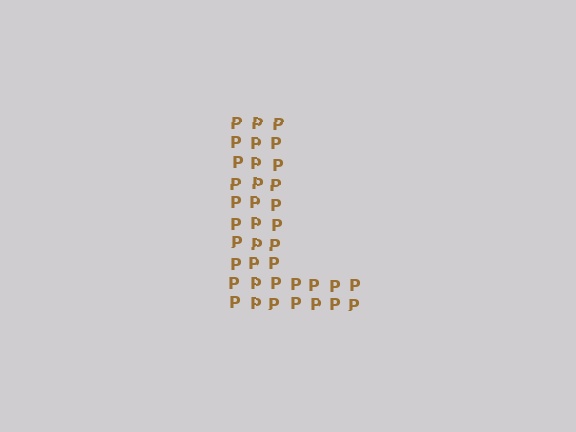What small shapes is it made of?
It is made of small letter P's.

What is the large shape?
The large shape is the letter L.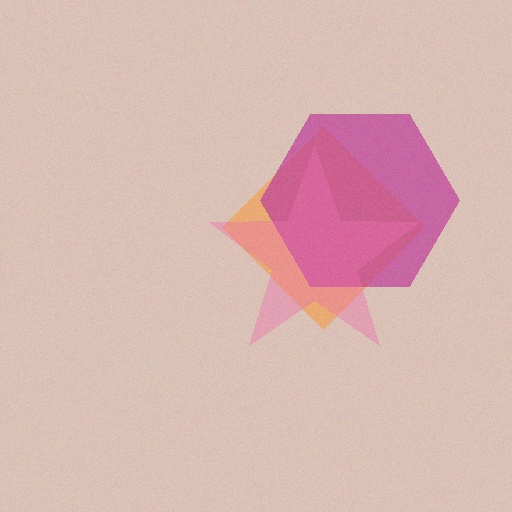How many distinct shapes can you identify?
There are 3 distinct shapes: an orange diamond, a magenta hexagon, a pink star.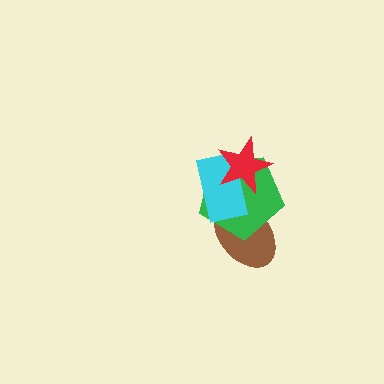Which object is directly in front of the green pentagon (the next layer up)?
The cyan rectangle is directly in front of the green pentagon.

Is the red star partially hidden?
No, no other shape covers it.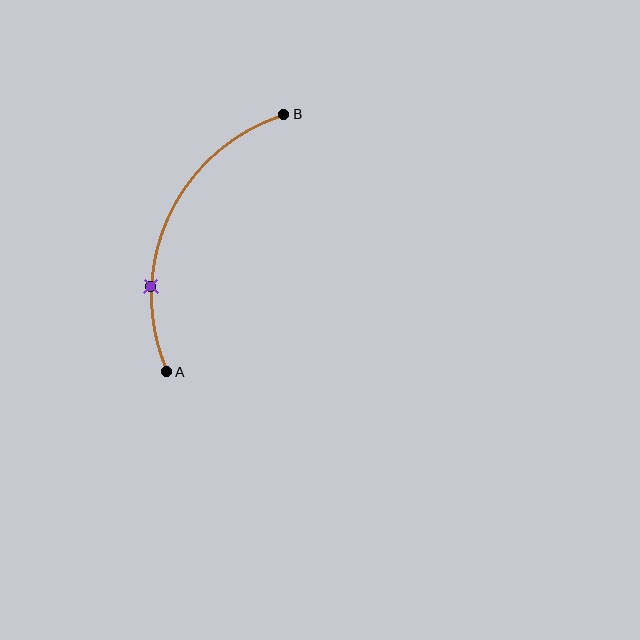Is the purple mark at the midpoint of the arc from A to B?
No. The purple mark lies on the arc but is closer to endpoint A. The arc midpoint would be at the point on the curve equidistant along the arc from both A and B.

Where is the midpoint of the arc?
The arc midpoint is the point on the curve farthest from the straight line joining A and B. It sits to the left of that line.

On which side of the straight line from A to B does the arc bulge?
The arc bulges to the left of the straight line connecting A and B.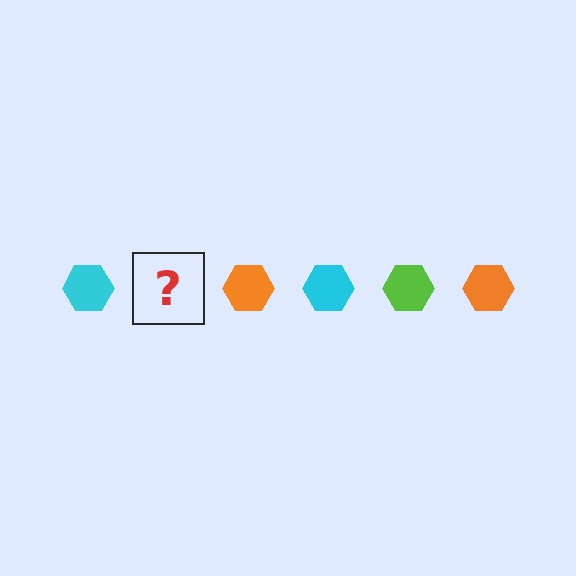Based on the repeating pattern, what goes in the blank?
The blank should be a lime hexagon.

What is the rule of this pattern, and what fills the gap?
The rule is that the pattern cycles through cyan, lime, orange hexagons. The gap should be filled with a lime hexagon.